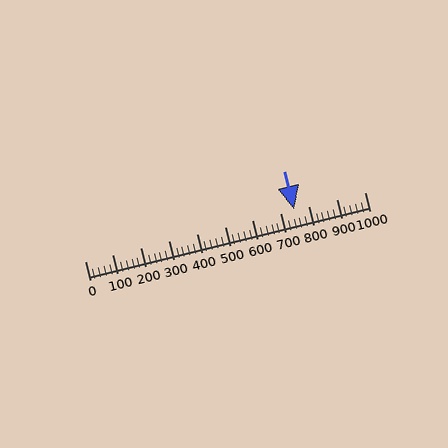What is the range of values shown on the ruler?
The ruler shows values from 0 to 1000.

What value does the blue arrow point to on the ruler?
The blue arrow points to approximately 747.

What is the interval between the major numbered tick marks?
The major tick marks are spaced 100 units apart.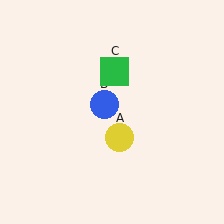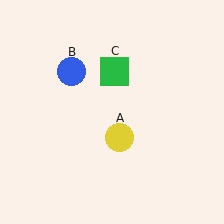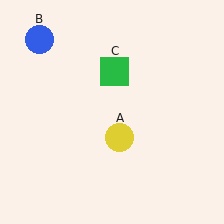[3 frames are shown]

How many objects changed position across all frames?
1 object changed position: blue circle (object B).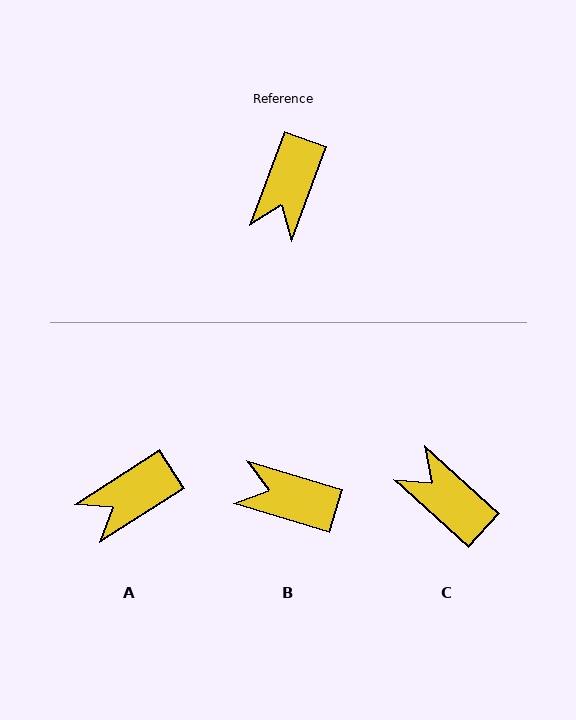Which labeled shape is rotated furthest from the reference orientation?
C, about 112 degrees away.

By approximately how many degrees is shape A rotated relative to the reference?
Approximately 37 degrees clockwise.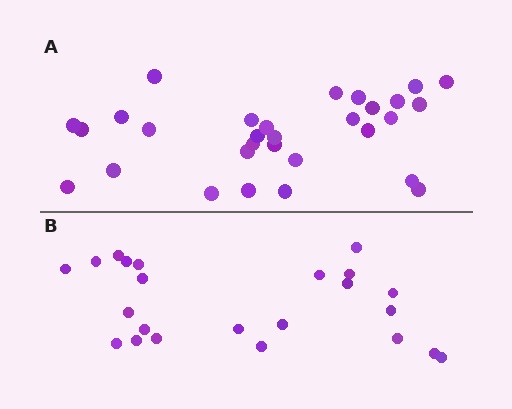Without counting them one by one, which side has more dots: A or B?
Region A (the top region) has more dots.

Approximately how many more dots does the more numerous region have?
Region A has roughly 8 or so more dots than region B.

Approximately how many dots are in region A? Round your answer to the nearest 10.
About 30 dots.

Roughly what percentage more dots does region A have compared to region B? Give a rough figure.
About 30% more.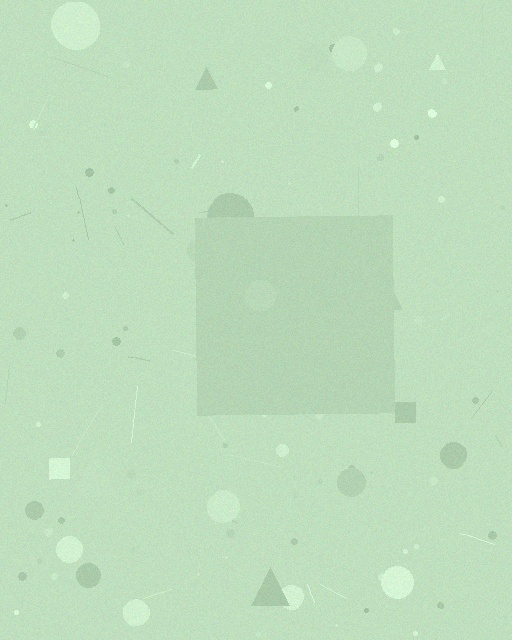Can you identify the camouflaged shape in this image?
The camouflaged shape is a square.